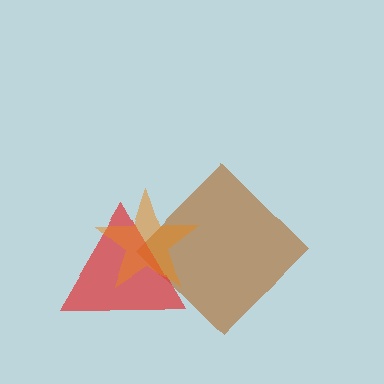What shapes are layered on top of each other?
The layered shapes are: a brown diamond, a red triangle, an orange star.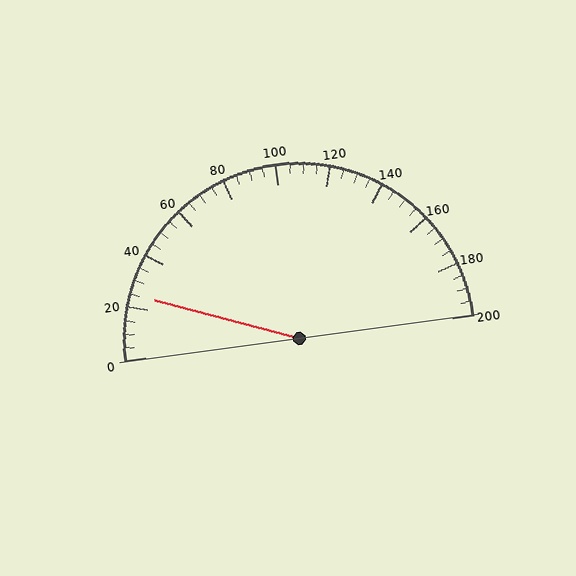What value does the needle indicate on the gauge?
The needle indicates approximately 25.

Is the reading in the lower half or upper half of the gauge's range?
The reading is in the lower half of the range (0 to 200).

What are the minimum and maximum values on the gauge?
The gauge ranges from 0 to 200.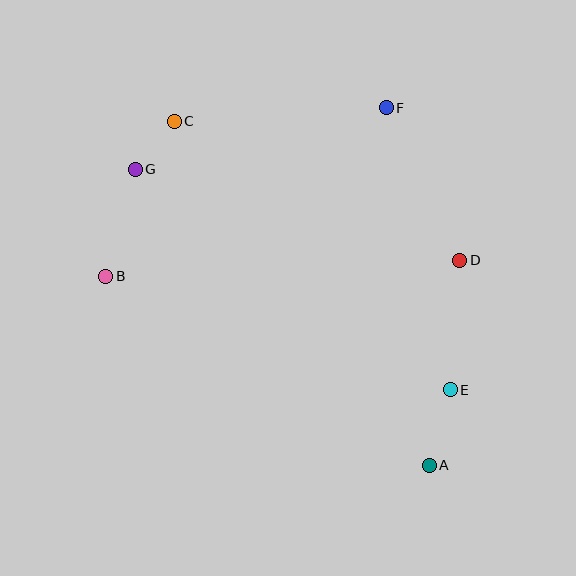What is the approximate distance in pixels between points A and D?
The distance between A and D is approximately 207 pixels.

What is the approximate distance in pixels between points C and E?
The distance between C and E is approximately 385 pixels.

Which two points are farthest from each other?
Points A and C are farthest from each other.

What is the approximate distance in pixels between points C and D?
The distance between C and D is approximately 318 pixels.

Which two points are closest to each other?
Points C and G are closest to each other.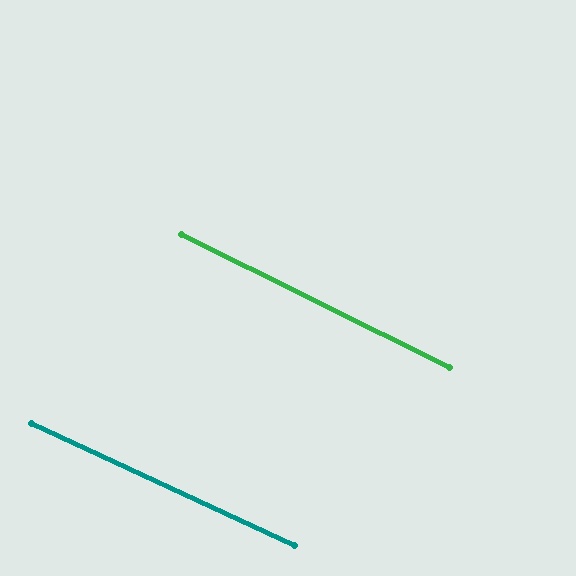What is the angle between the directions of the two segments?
Approximately 2 degrees.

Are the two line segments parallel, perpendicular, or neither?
Parallel — their directions differ by only 1.5°.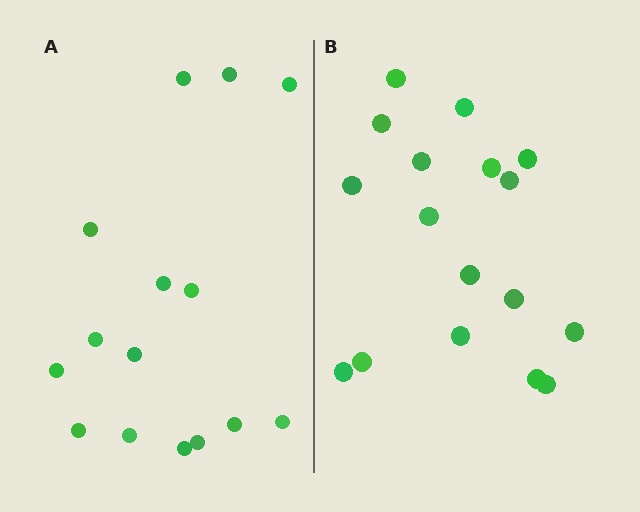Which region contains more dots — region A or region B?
Region B (the right region) has more dots.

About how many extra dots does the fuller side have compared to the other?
Region B has just a few more — roughly 2 or 3 more dots than region A.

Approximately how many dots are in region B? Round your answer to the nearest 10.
About 20 dots. (The exact count is 17, which rounds to 20.)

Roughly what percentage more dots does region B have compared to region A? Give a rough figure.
About 15% more.